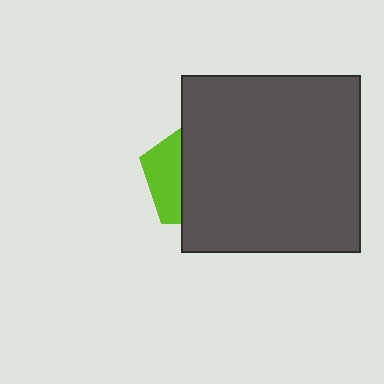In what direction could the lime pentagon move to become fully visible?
The lime pentagon could move left. That would shift it out from behind the dark gray rectangle entirely.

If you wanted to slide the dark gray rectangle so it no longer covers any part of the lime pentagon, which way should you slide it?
Slide it right — that is the most direct way to separate the two shapes.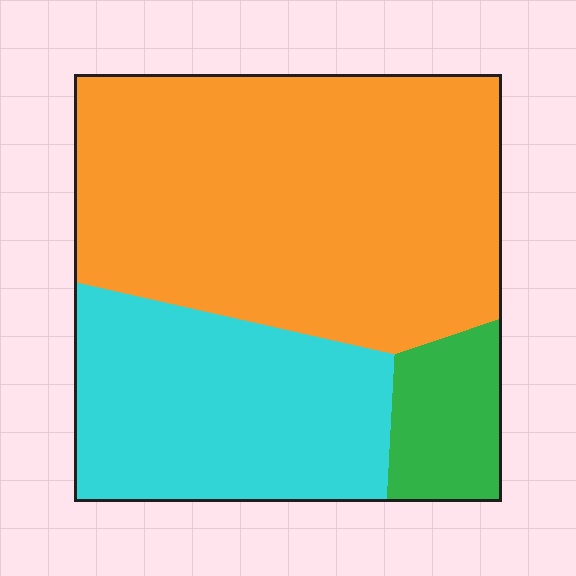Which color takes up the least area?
Green, at roughly 10%.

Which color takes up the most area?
Orange, at roughly 60%.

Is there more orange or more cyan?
Orange.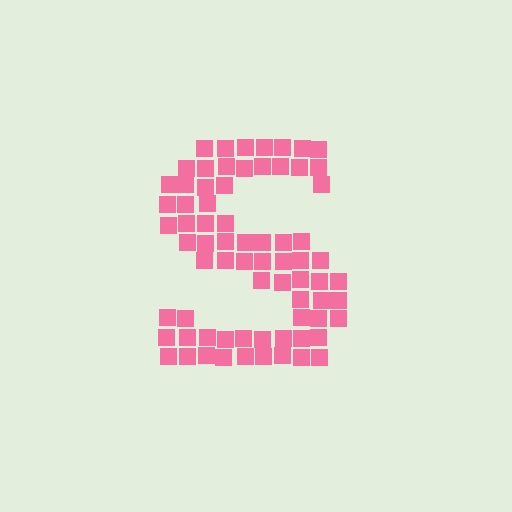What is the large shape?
The large shape is the letter S.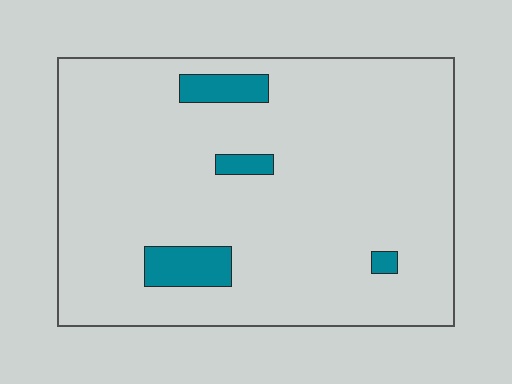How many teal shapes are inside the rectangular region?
4.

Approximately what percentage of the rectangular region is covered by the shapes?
Approximately 10%.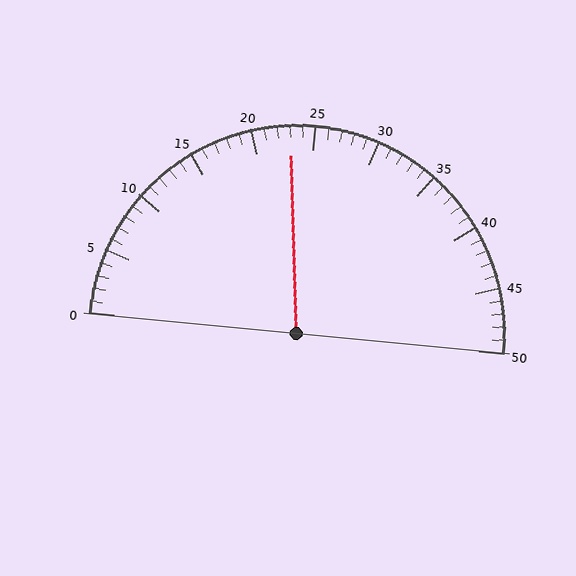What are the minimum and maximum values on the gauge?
The gauge ranges from 0 to 50.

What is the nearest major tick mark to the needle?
The nearest major tick mark is 25.